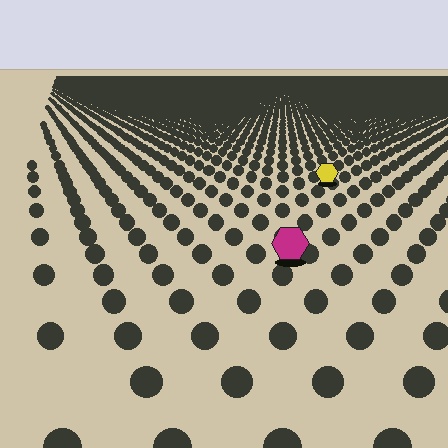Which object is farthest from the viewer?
The yellow hexagon is farthest from the viewer. It appears smaller and the ground texture around it is denser.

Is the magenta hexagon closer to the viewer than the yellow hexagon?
Yes. The magenta hexagon is closer — you can tell from the texture gradient: the ground texture is coarser near it.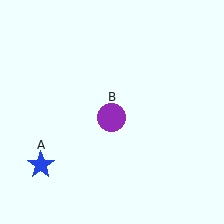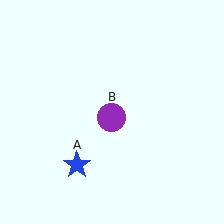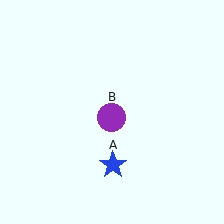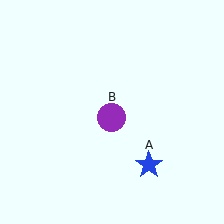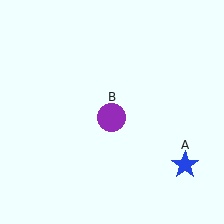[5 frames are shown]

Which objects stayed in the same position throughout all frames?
Purple circle (object B) remained stationary.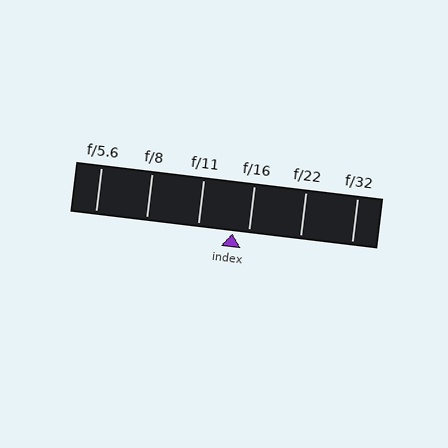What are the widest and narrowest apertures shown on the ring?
The widest aperture shown is f/5.6 and the narrowest is f/32.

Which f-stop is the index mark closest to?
The index mark is closest to f/16.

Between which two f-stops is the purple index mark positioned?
The index mark is between f/11 and f/16.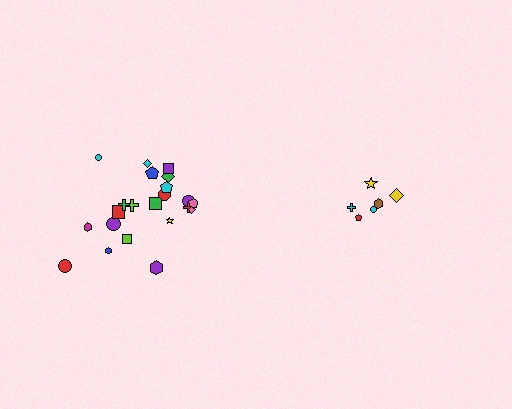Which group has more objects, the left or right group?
The left group.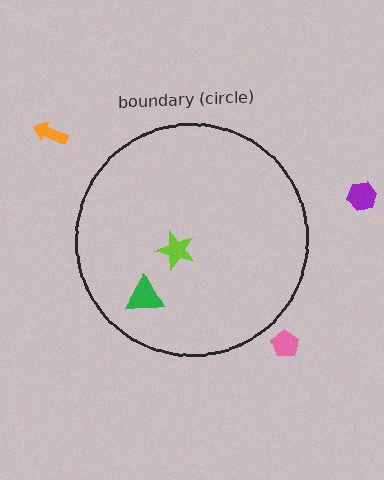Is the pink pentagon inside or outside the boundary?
Outside.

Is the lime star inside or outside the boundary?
Inside.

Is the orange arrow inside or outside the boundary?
Outside.